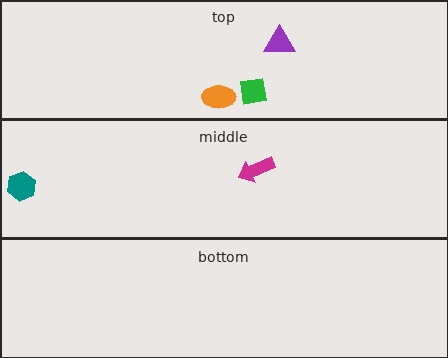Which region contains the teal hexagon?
The middle region.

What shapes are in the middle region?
The teal hexagon, the magenta arrow.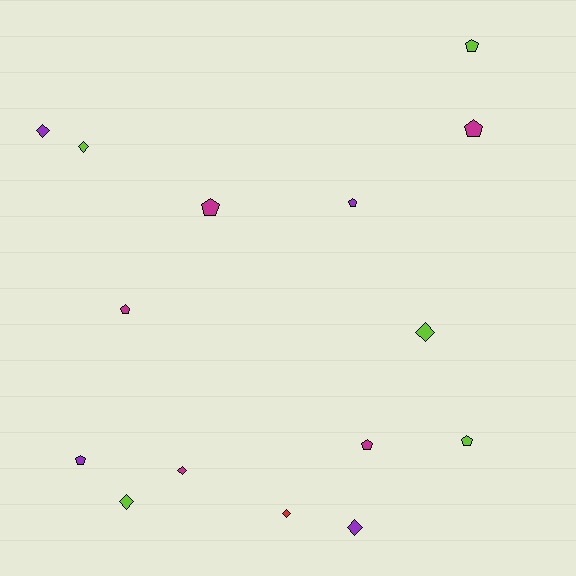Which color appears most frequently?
Magenta, with 5 objects.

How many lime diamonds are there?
There are 3 lime diamonds.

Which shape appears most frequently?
Pentagon, with 8 objects.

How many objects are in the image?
There are 15 objects.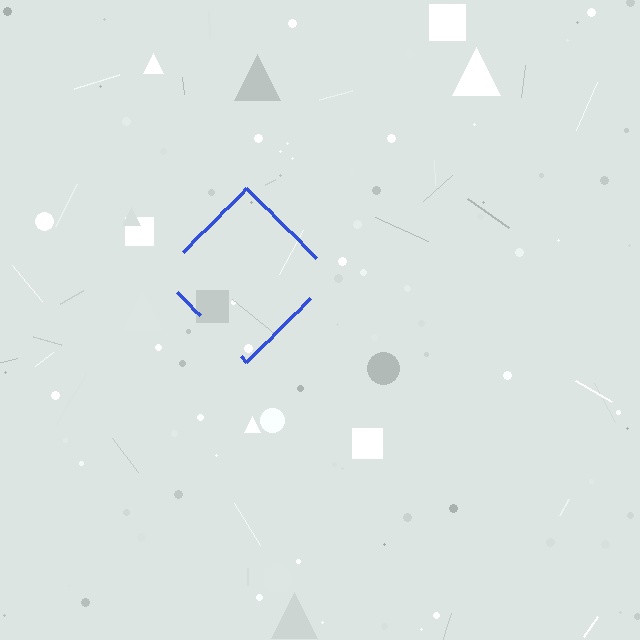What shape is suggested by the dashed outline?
The dashed outline suggests a diamond.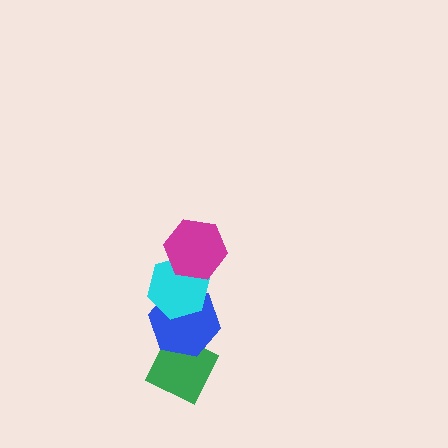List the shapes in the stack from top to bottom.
From top to bottom: the magenta hexagon, the cyan hexagon, the blue hexagon, the green diamond.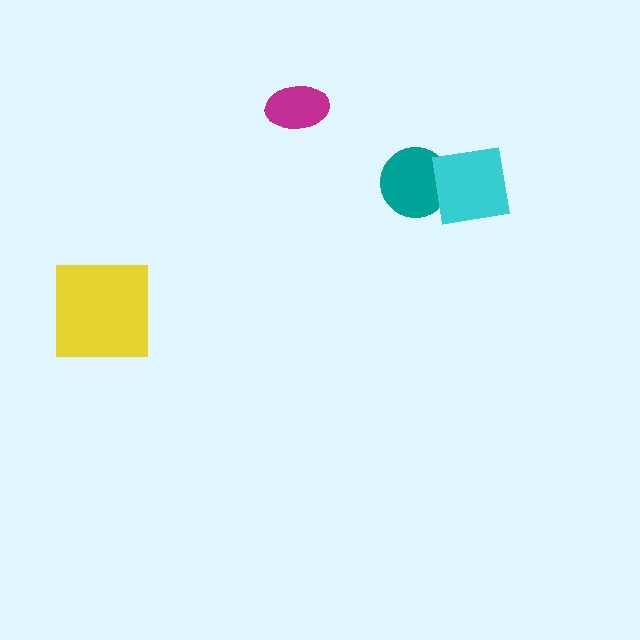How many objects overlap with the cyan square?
1 object overlaps with the cyan square.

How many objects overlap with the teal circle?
1 object overlaps with the teal circle.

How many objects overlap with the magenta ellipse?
0 objects overlap with the magenta ellipse.